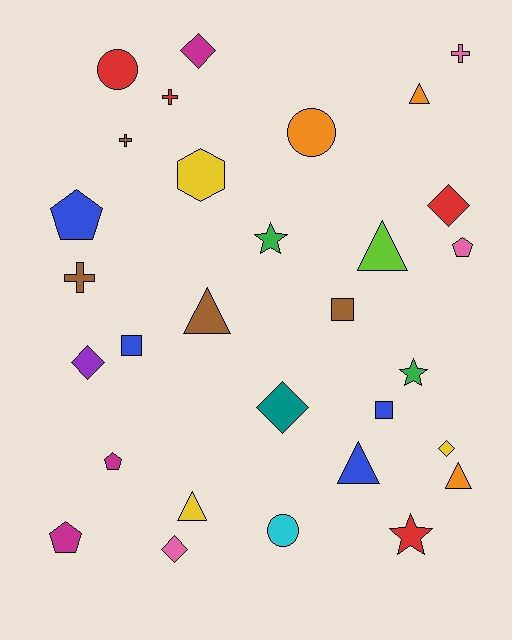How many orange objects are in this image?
There are 3 orange objects.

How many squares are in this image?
There are 3 squares.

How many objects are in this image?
There are 30 objects.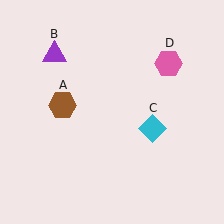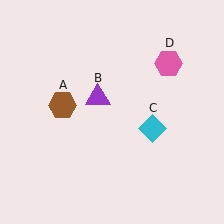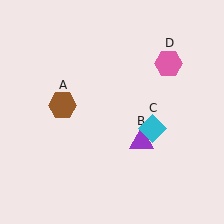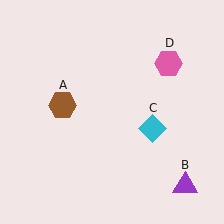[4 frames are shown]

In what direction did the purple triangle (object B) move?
The purple triangle (object B) moved down and to the right.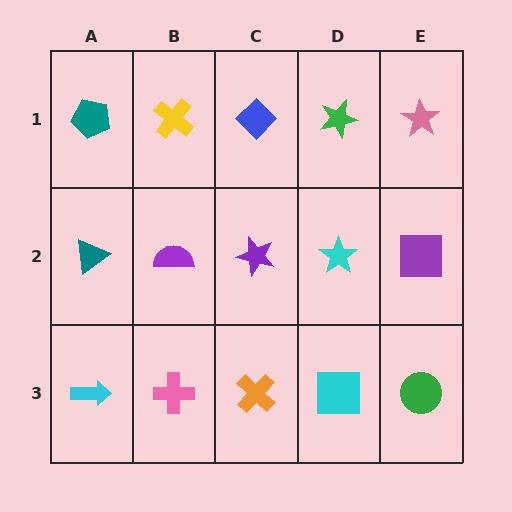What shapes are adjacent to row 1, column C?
A purple star (row 2, column C), a yellow cross (row 1, column B), a green star (row 1, column D).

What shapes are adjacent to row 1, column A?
A teal triangle (row 2, column A), a yellow cross (row 1, column B).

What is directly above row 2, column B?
A yellow cross.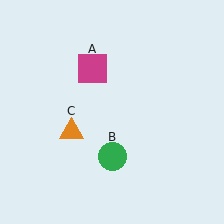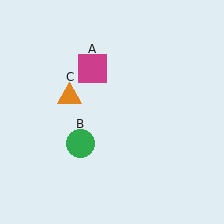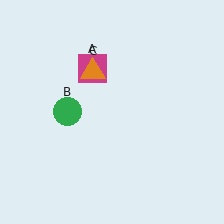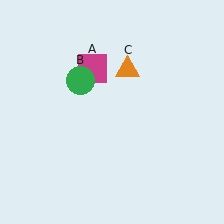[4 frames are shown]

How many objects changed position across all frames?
2 objects changed position: green circle (object B), orange triangle (object C).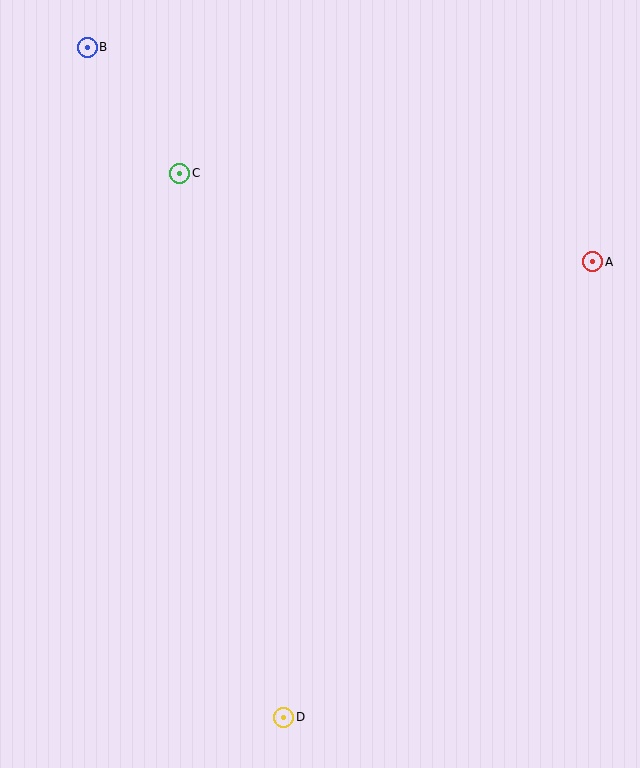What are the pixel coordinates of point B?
Point B is at (87, 47).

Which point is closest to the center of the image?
Point C at (180, 173) is closest to the center.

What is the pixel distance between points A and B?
The distance between A and B is 549 pixels.